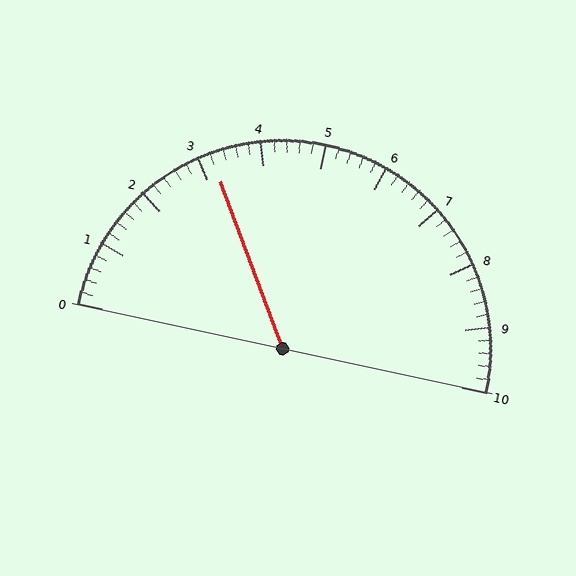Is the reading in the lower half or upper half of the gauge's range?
The reading is in the lower half of the range (0 to 10).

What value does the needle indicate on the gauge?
The needle indicates approximately 3.2.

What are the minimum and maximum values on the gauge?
The gauge ranges from 0 to 10.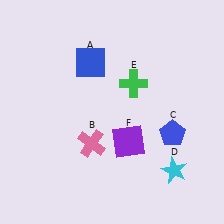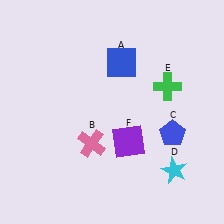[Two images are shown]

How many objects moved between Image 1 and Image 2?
2 objects moved between the two images.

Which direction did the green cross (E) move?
The green cross (E) moved right.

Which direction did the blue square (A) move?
The blue square (A) moved right.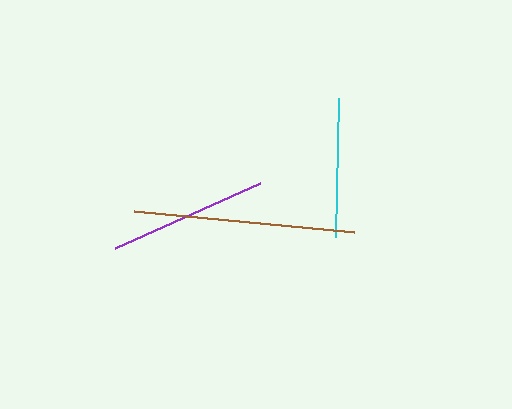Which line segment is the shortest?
The cyan line is the shortest at approximately 139 pixels.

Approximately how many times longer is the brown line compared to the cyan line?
The brown line is approximately 1.6 times the length of the cyan line.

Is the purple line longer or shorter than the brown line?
The brown line is longer than the purple line.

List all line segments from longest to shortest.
From longest to shortest: brown, purple, cyan.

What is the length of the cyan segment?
The cyan segment is approximately 139 pixels long.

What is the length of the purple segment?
The purple segment is approximately 159 pixels long.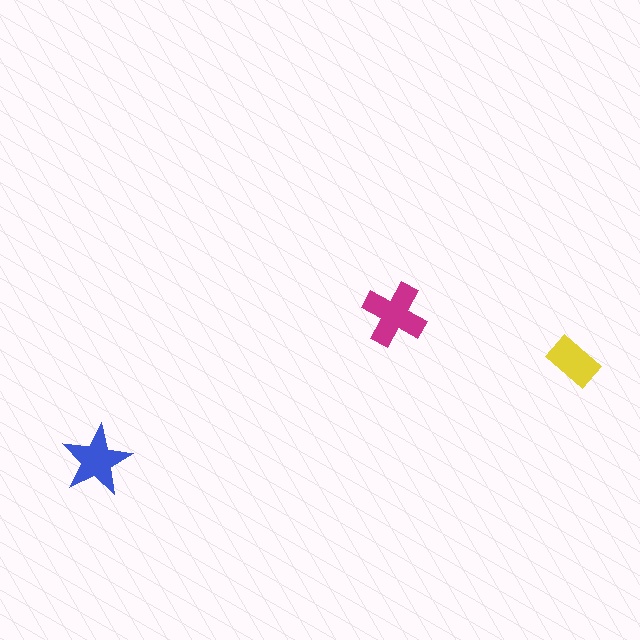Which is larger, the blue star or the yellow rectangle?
The blue star.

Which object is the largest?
The magenta cross.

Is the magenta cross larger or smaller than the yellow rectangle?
Larger.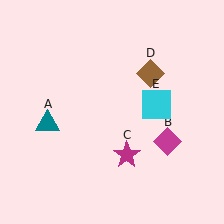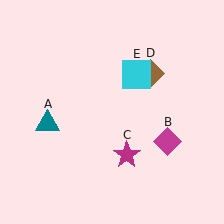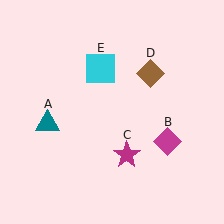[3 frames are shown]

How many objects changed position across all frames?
1 object changed position: cyan square (object E).